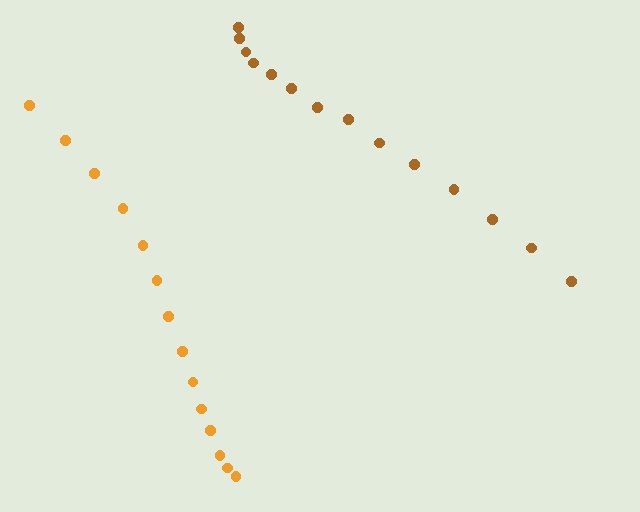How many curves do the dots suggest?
There are 2 distinct paths.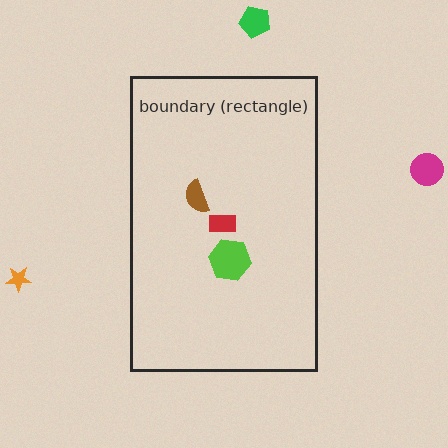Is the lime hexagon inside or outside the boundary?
Inside.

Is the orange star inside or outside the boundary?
Outside.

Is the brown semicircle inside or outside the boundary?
Inside.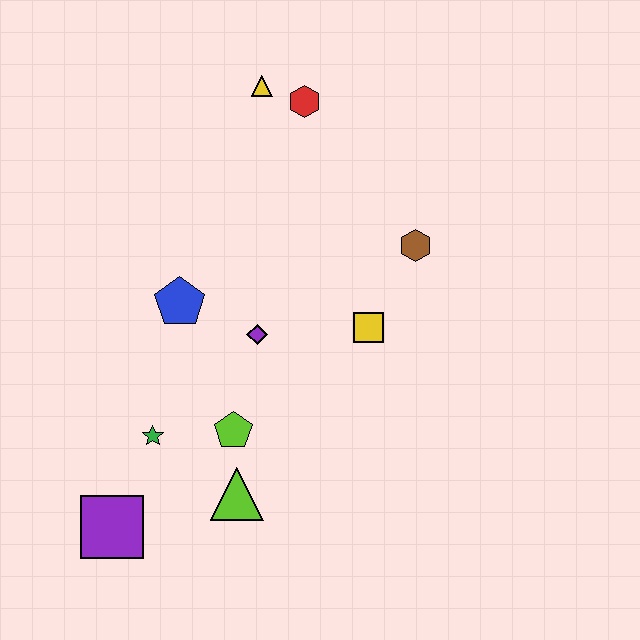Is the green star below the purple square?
No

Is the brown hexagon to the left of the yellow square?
No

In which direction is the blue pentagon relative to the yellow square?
The blue pentagon is to the left of the yellow square.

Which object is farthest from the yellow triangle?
The purple square is farthest from the yellow triangle.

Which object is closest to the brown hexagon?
The yellow square is closest to the brown hexagon.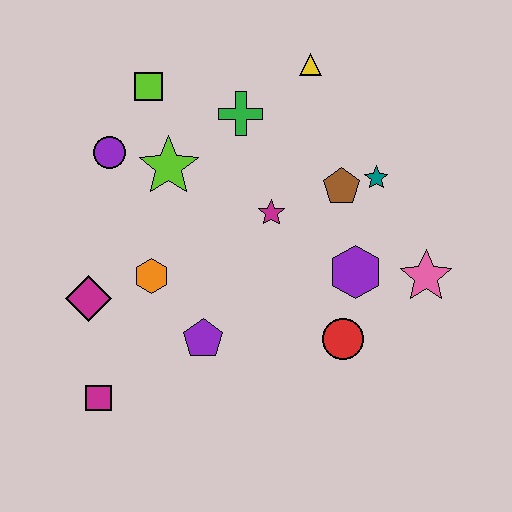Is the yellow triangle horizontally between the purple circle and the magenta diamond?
No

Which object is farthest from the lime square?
The pink star is farthest from the lime square.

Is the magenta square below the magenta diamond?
Yes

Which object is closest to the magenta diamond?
The orange hexagon is closest to the magenta diamond.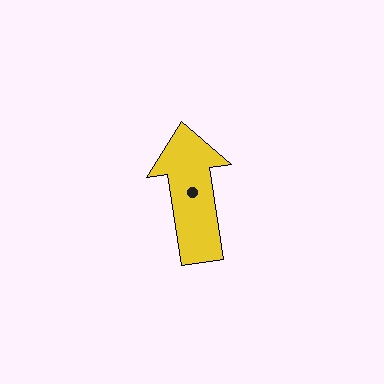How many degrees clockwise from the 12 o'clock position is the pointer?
Approximately 352 degrees.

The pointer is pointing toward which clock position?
Roughly 12 o'clock.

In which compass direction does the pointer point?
North.